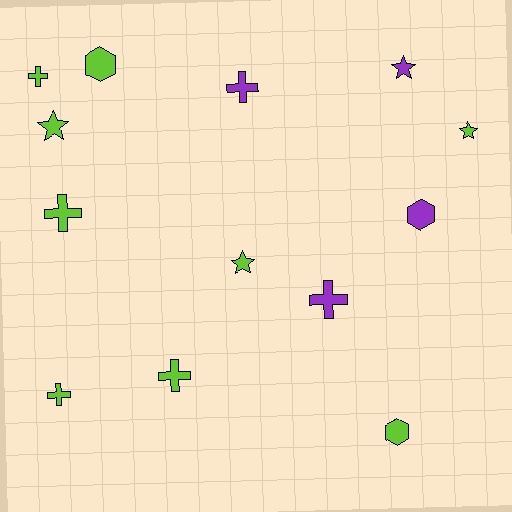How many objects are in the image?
There are 13 objects.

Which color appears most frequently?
Lime, with 9 objects.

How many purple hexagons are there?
There is 1 purple hexagon.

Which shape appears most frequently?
Cross, with 6 objects.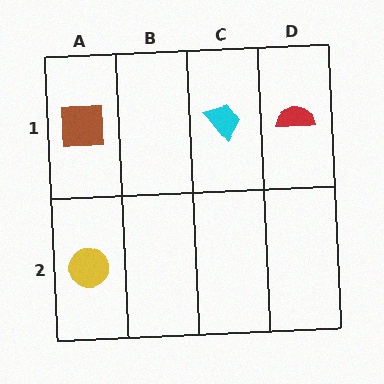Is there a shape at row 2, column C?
No, that cell is empty.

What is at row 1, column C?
A cyan trapezoid.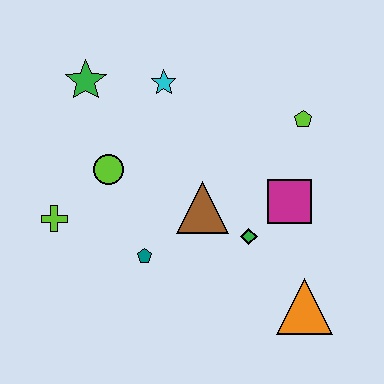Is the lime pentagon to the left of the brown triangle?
No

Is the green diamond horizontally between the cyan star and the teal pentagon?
No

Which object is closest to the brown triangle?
The green diamond is closest to the brown triangle.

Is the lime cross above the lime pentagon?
No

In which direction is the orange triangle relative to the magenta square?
The orange triangle is below the magenta square.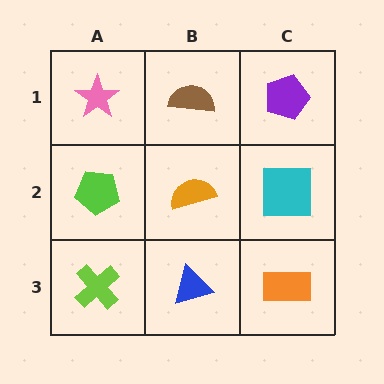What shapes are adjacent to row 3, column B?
An orange semicircle (row 2, column B), a lime cross (row 3, column A), an orange rectangle (row 3, column C).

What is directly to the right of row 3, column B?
An orange rectangle.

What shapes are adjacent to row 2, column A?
A pink star (row 1, column A), a lime cross (row 3, column A), an orange semicircle (row 2, column B).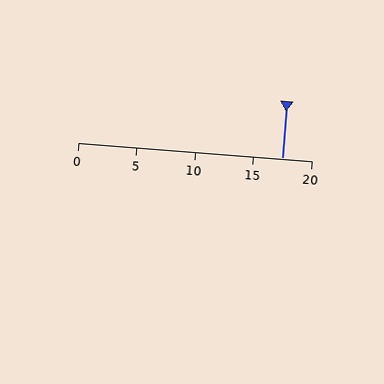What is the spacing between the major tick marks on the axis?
The major ticks are spaced 5 apart.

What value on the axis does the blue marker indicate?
The marker indicates approximately 17.5.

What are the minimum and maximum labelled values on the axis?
The axis runs from 0 to 20.